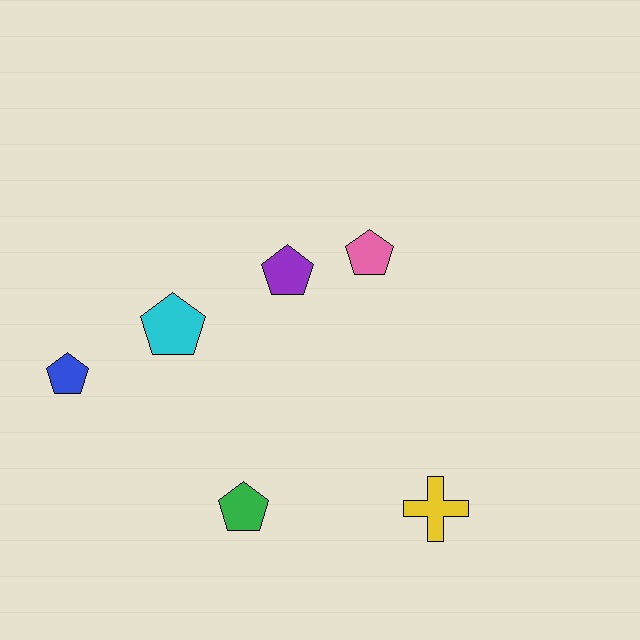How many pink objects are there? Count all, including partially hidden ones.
There is 1 pink object.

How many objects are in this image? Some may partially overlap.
There are 6 objects.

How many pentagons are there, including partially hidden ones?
There are 5 pentagons.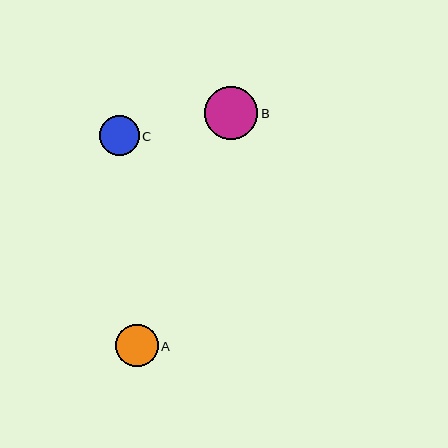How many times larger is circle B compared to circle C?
Circle B is approximately 1.3 times the size of circle C.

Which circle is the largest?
Circle B is the largest with a size of approximately 53 pixels.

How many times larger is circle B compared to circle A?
Circle B is approximately 1.2 times the size of circle A.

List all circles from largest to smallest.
From largest to smallest: B, A, C.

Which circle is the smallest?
Circle C is the smallest with a size of approximately 40 pixels.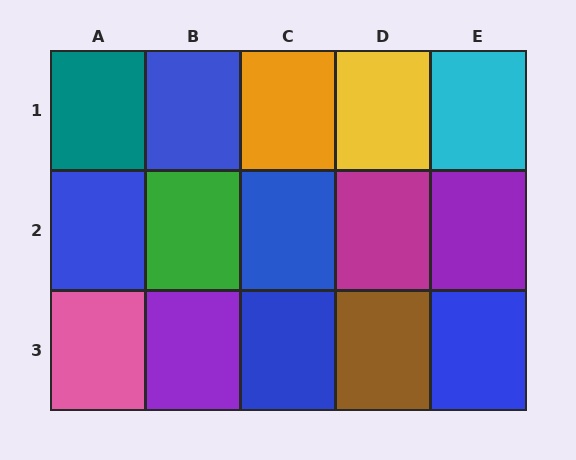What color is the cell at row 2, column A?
Blue.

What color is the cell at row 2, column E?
Purple.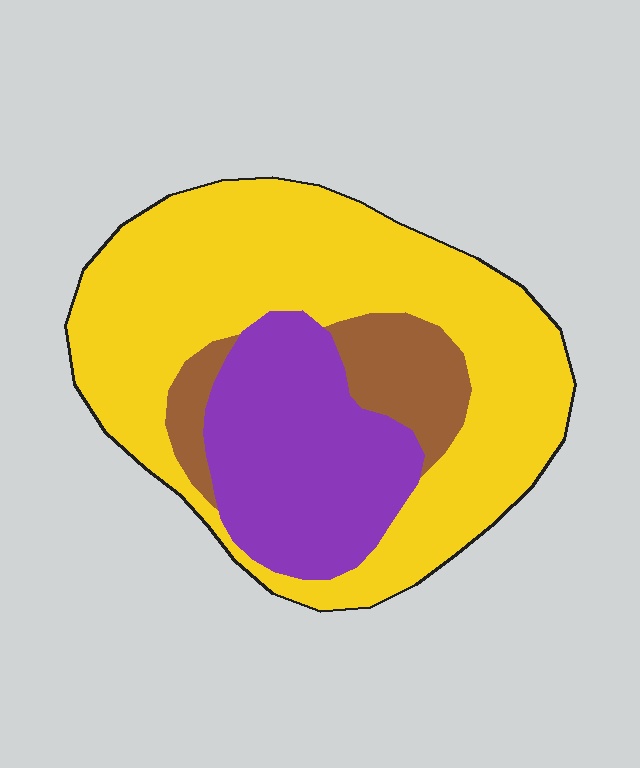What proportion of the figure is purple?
Purple takes up between a quarter and a half of the figure.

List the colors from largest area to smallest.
From largest to smallest: yellow, purple, brown.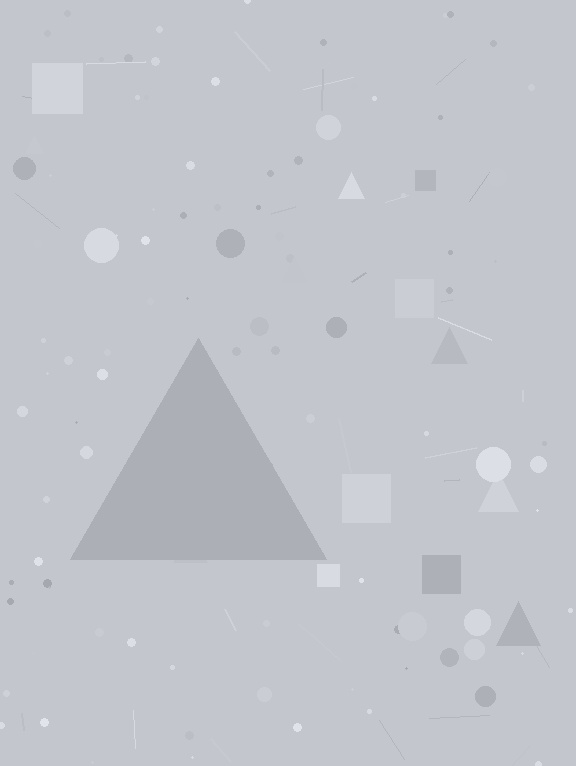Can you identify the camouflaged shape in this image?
The camouflaged shape is a triangle.